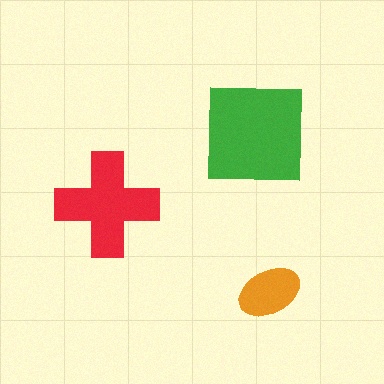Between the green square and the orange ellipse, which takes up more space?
The green square.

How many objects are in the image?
There are 3 objects in the image.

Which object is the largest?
The green square.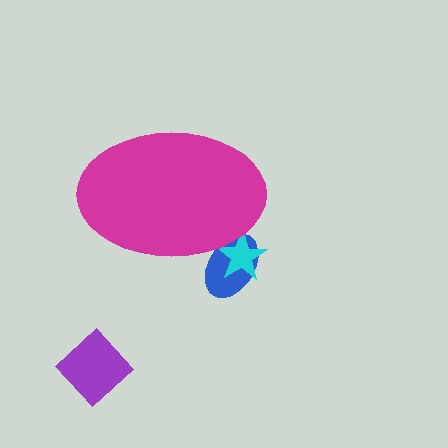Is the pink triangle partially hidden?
No, the pink triangle is fully visible.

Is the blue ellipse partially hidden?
Yes, the blue ellipse is partially hidden behind the magenta ellipse.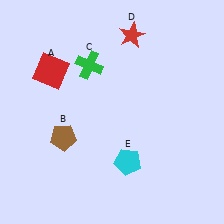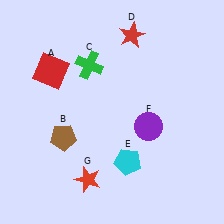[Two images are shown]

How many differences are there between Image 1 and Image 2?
There are 2 differences between the two images.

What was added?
A purple circle (F), a red star (G) were added in Image 2.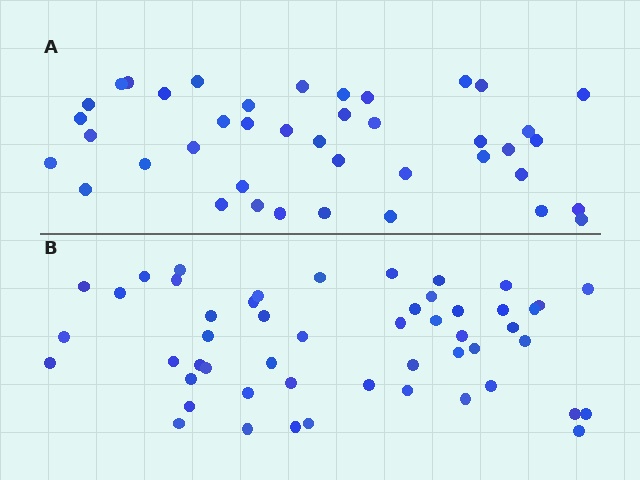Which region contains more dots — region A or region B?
Region B (the bottom region) has more dots.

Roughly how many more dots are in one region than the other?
Region B has roughly 10 or so more dots than region A.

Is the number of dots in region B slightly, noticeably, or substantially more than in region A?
Region B has only slightly more — the two regions are fairly close. The ratio is roughly 1.2 to 1.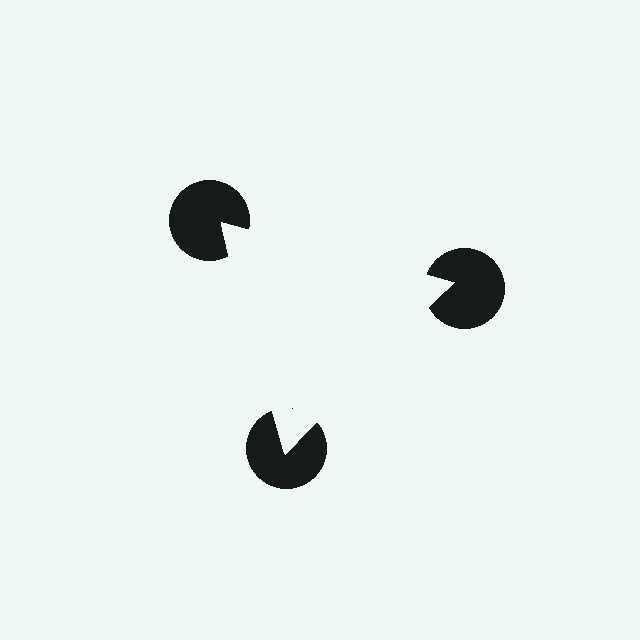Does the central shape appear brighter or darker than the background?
It typically appears slightly brighter than the background, even though no actual brightness change is drawn.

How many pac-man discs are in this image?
There are 3 — one at each vertex of the illusory triangle.